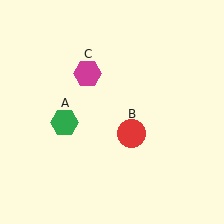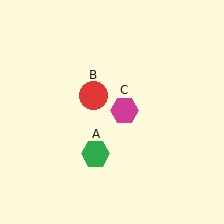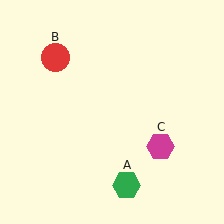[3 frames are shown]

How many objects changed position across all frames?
3 objects changed position: green hexagon (object A), red circle (object B), magenta hexagon (object C).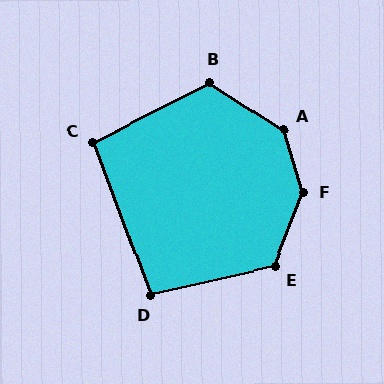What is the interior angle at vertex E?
Approximately 124 degrees (obtuse).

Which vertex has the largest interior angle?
F, at approximately 142 degrees.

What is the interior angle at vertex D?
Approximately 98 degrees (obtuse).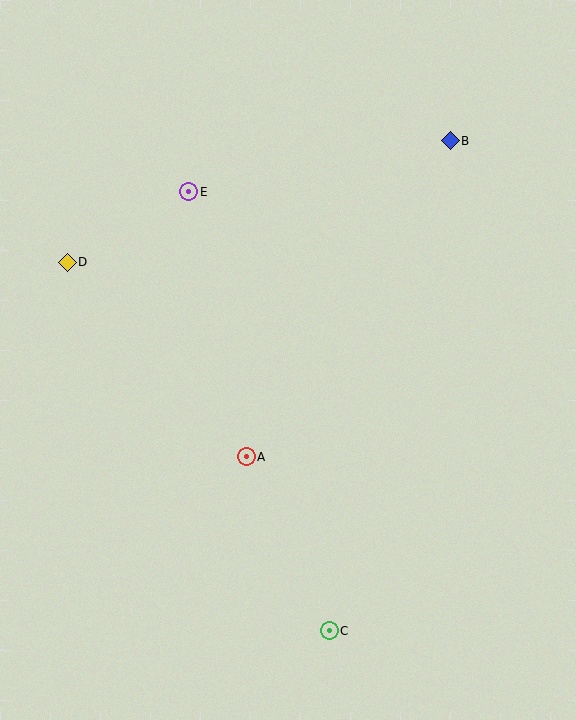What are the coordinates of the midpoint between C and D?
The midpoint between C and D is at (198, 447).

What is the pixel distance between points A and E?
The distance between A and E is 271 pixels.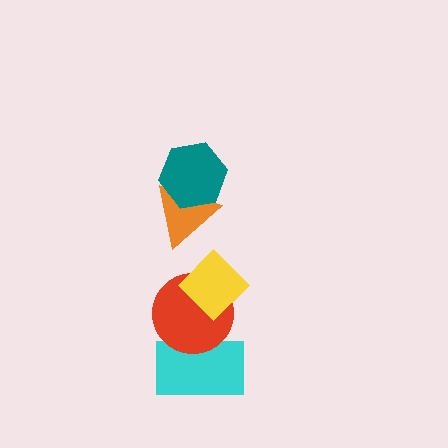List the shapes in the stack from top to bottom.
From top to bottom: the teal hexagon, the orange triangle, the yellow diamond, the red circle, the cyan rectangle.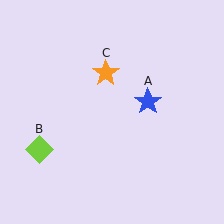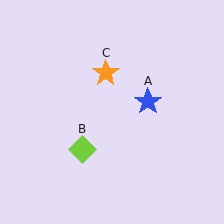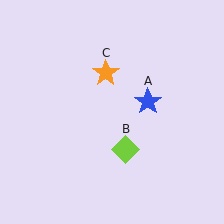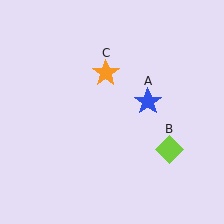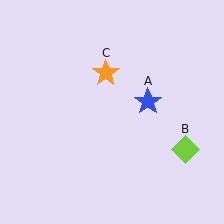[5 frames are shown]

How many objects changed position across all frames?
1 object changed position: lime diamond (object B).